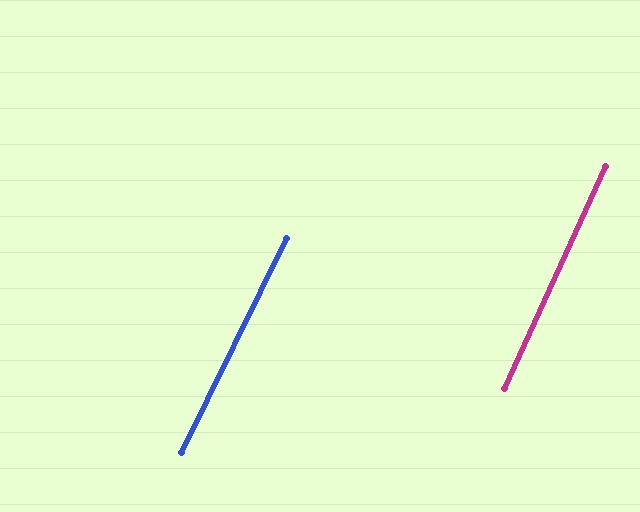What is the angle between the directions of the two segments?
Approximately 2 degrees.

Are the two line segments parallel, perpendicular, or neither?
Parallel — their directions differ by only 1.9°.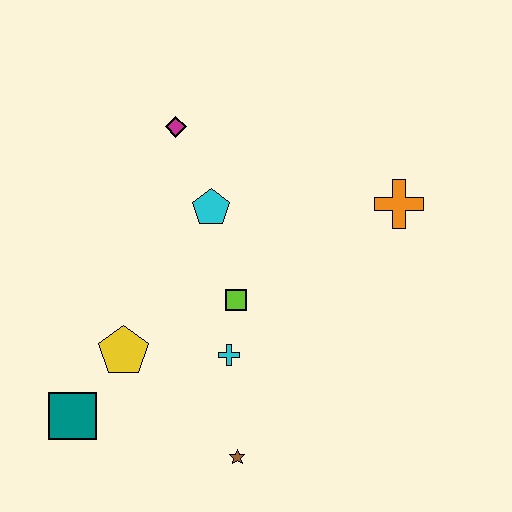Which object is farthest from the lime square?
The teal square is farthest from the lime square.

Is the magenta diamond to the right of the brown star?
No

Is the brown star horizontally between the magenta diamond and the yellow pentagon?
No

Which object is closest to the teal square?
The yellow pentagon is closest to the teal square.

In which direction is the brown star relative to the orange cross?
The brown star is below the orange cross.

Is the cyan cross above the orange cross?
No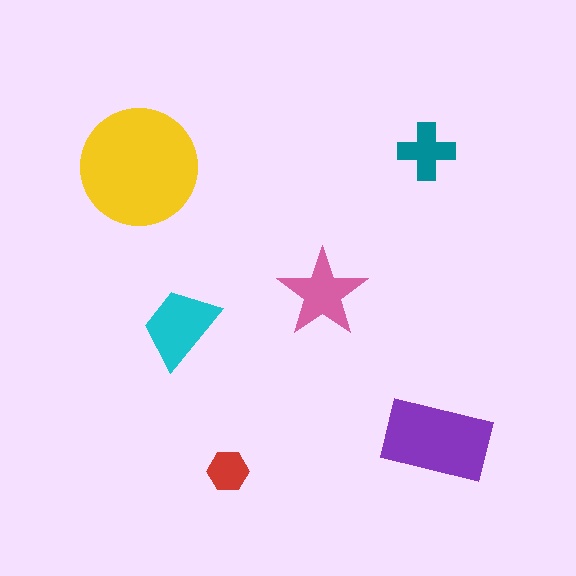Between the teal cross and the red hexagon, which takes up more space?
The teal cross.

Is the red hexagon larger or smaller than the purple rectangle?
Smaller.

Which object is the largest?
The yellow circle.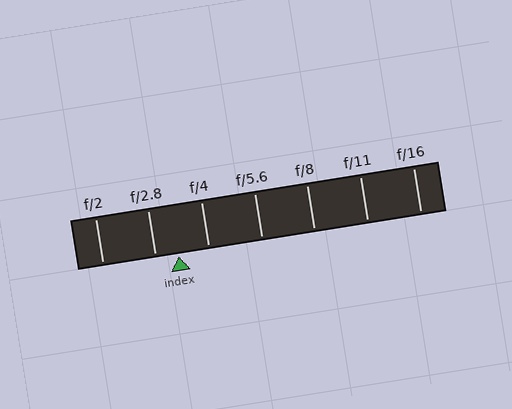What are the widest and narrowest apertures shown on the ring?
The widest aperture shown is f/2 and the narrowest is f/16.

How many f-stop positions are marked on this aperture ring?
There are 7 f-stop positions marked.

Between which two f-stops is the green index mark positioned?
The index mark is between f/2.8 and f/4.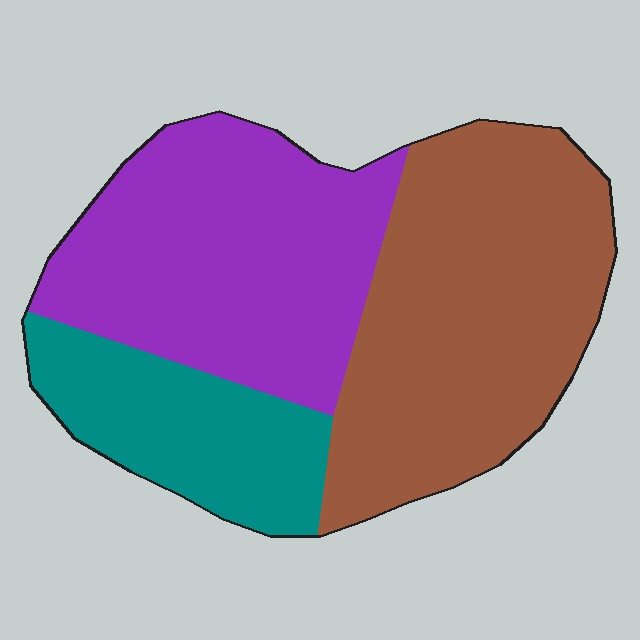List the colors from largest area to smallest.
From largest to smallest: brown, purple, teal.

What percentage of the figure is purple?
Purple takes up about three eighths (3/8) of the figure.